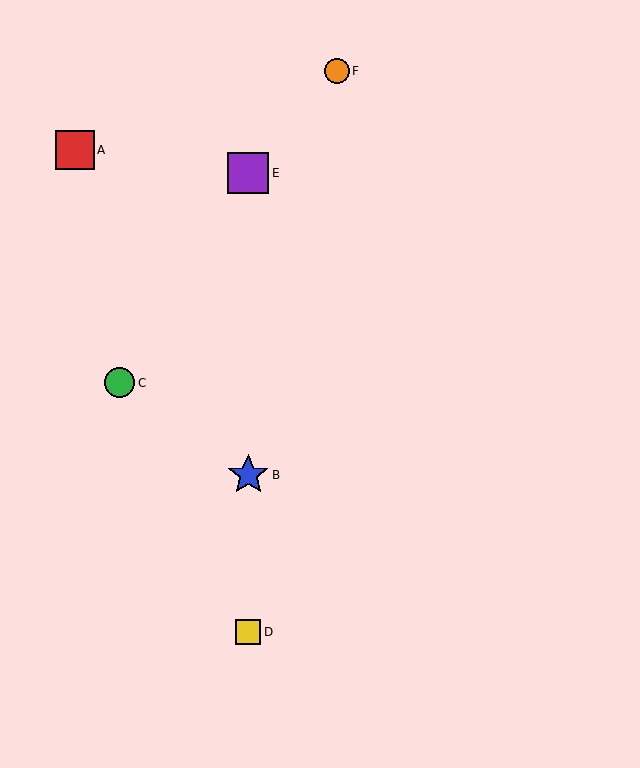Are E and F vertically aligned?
No, E is at x≈248 and F is at x≈337.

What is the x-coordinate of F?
Object F is at x≈337.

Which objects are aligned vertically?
Objects B, D, E are aligned vertically.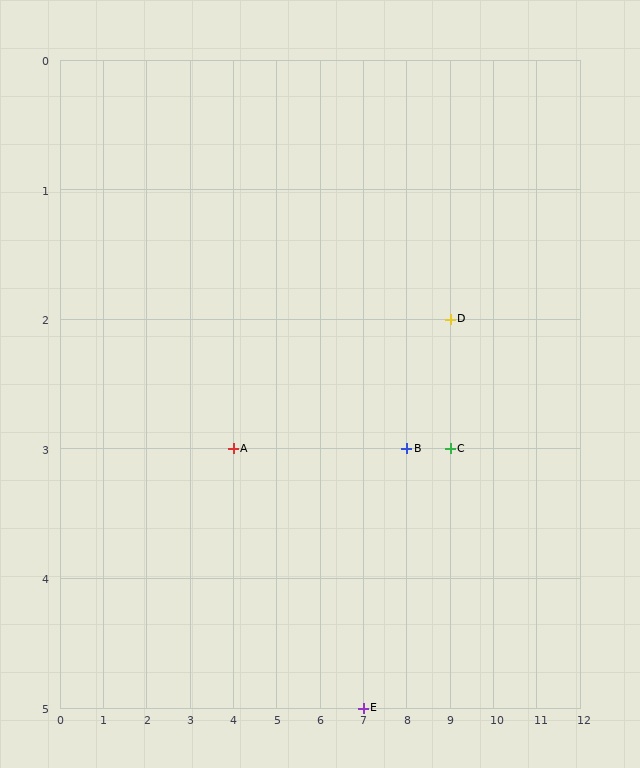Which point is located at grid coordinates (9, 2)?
Point D is at (9, 2).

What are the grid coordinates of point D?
Point D is at grid coordinates (9, 2).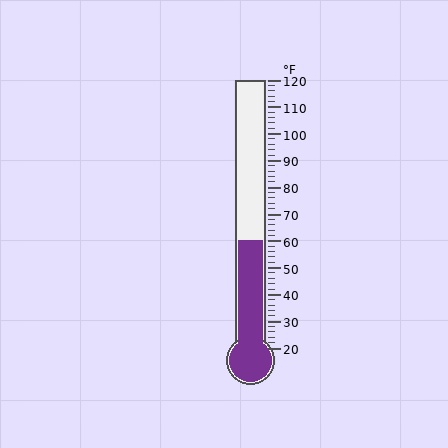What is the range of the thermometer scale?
The thermometer scale ranges from 20°F to 120°F.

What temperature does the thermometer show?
The thermometer shows approximately 60°F.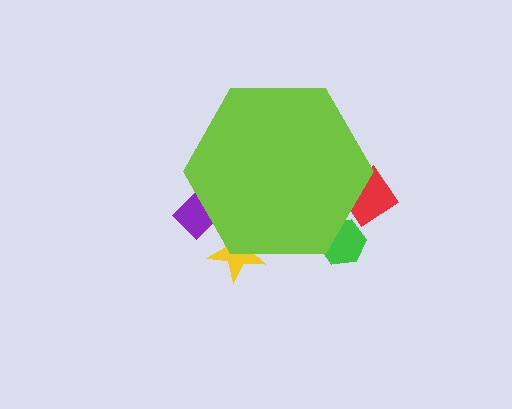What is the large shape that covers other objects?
A lime hexagon.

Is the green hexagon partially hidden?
Yes, the green hexagon is partially hidden behind the lime hexagon.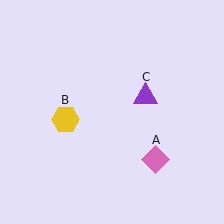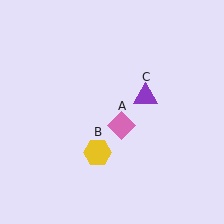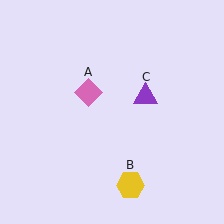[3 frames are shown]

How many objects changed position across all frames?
2 objects changed position: pink diamond (object A), yellow hexagon (object B).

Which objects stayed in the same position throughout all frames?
Purple triangle (object C) remained stationary.